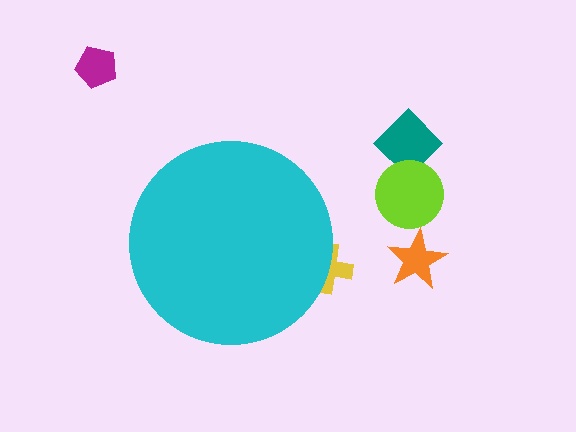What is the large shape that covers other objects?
A cyan circle.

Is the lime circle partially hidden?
No, the lime circle is fully visible.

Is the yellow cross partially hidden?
Yes, the yellow cross is partially hidden behind the cyan circle.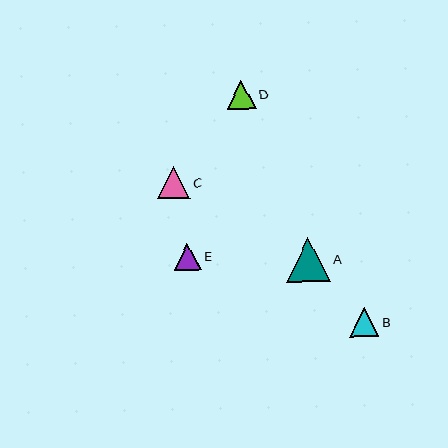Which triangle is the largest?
Triangle A is the largest with a size of approximately 44 pixels.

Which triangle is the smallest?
Triangle E is the smallest with a size of approximately 27 pixels.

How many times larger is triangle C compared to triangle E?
Triangle C is approximately 1.2 times the size of triangle E.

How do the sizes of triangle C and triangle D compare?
Triangle C and triangle D are approximately the same size.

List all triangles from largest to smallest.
From largest to smallest: A, C, B, D, E.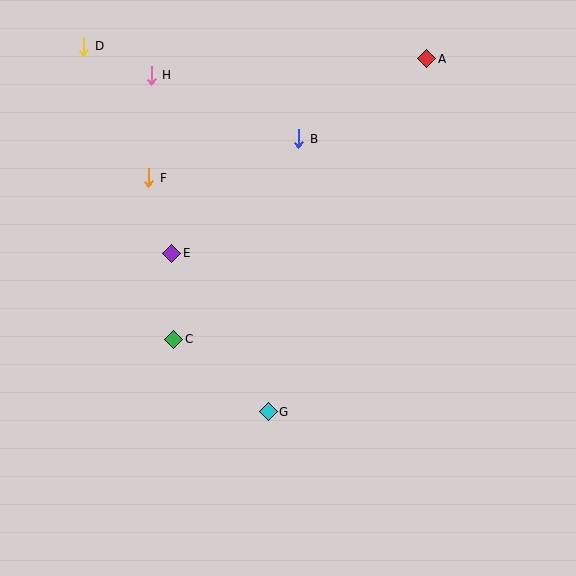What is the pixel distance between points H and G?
The distance between H and G is 356 pixels.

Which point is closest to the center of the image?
Point E at (172, 253) is closest to the center.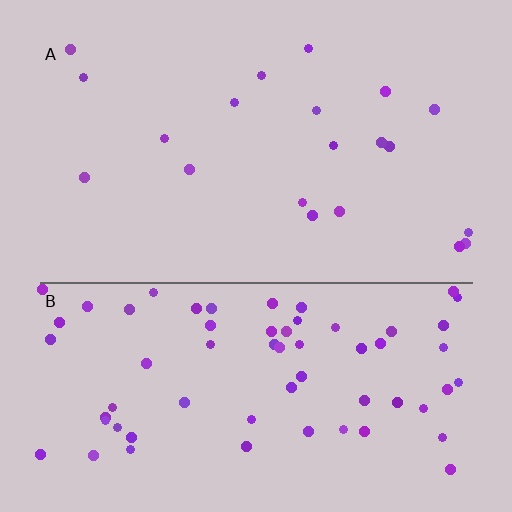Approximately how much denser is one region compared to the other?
Approximately 3.2× — region B over region A.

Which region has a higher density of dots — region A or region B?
B (the bottom).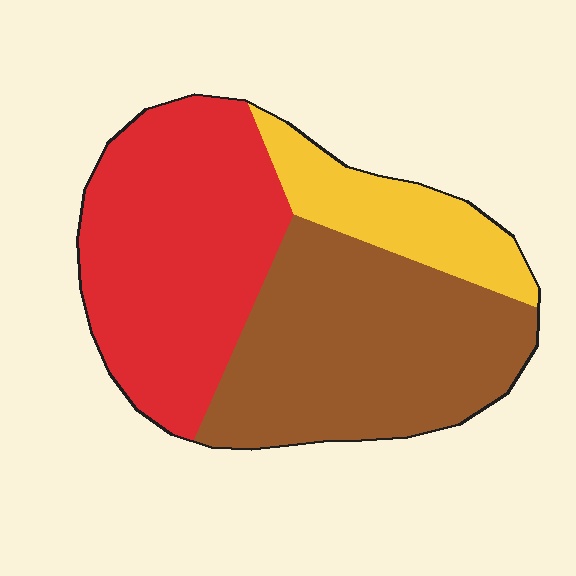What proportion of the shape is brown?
Brown covers 42% of the shape.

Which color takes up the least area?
Yellow, at roughly 15%.